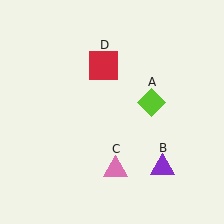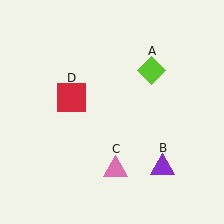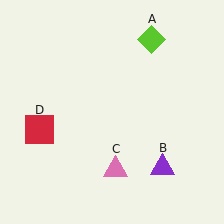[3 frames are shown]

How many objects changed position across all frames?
2 objects changed position: lime diamond (object A), red square (object D).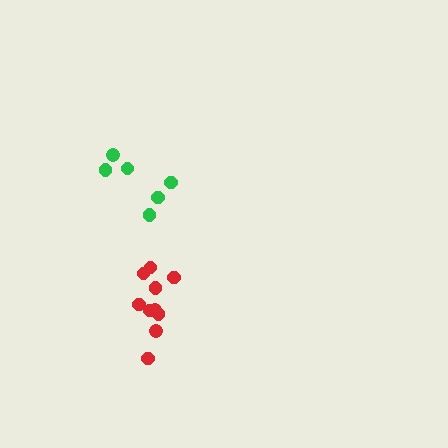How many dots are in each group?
Group 1: 10 dots, Group 2: 6 dots (16 total).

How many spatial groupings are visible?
There are 2 spatial groupings.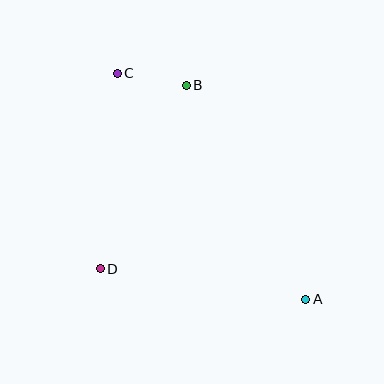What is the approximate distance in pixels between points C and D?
The distance between C and D is approximately 197 pixels.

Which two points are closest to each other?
Points B and C are closest to each other.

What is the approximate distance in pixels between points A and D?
The distance between A and D is approximately 208 pixels.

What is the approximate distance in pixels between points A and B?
The distance between A and B is approximately 245 pixels.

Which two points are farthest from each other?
Points A and C are farthest from each other.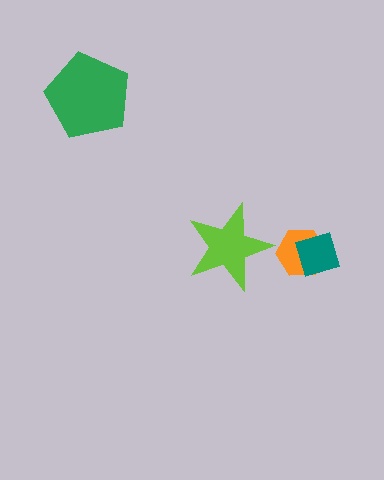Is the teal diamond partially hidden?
No, no other shape covers it.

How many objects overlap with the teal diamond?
1 object overlaps with the teal diamond.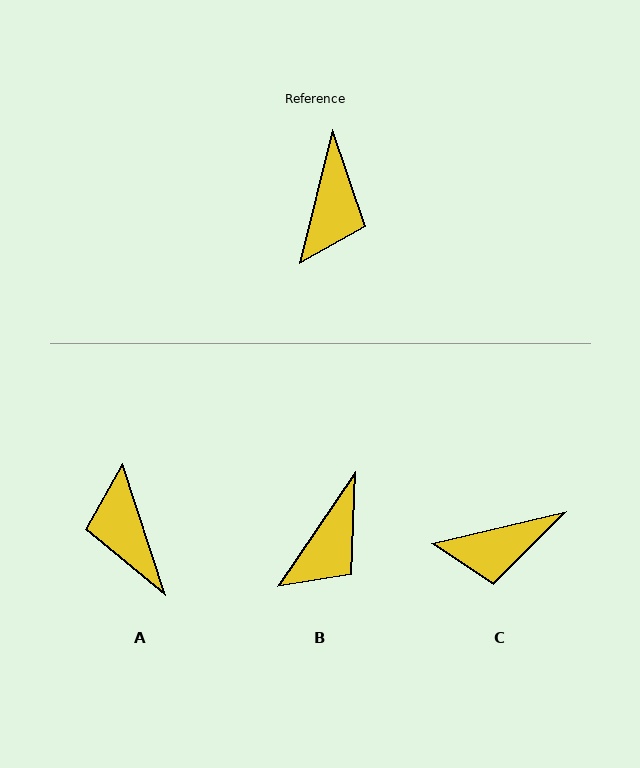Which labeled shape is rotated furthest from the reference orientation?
A, about 148 degrees away.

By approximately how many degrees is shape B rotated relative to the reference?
Approximately 20 degrees clockwise.